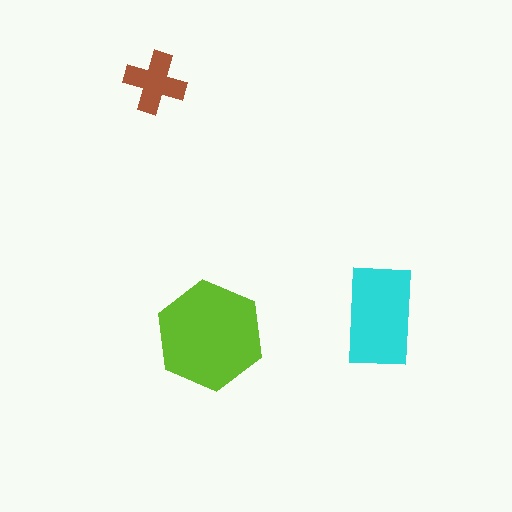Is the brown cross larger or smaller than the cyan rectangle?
Smaller.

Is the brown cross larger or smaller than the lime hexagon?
Smaller.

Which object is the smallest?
The brown cross.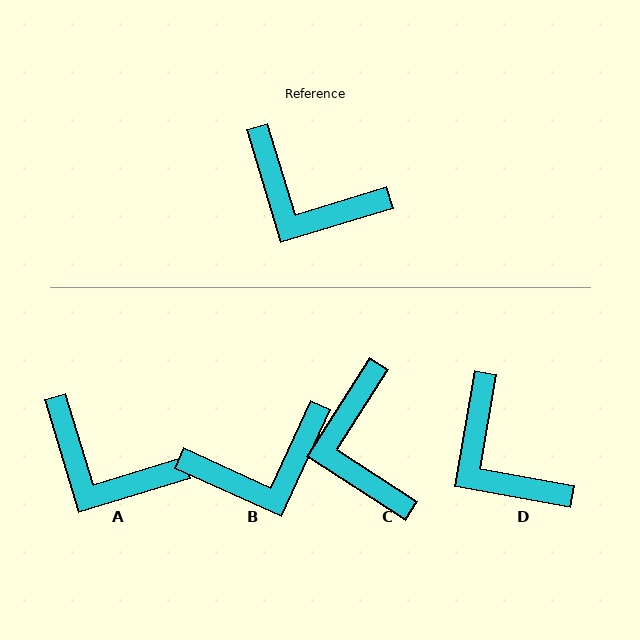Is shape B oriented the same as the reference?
No, it is off by about 49 degrees.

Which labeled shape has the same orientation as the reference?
A.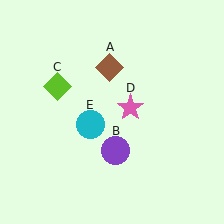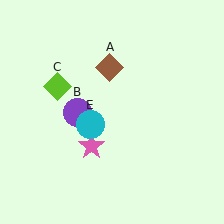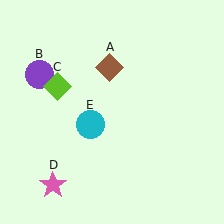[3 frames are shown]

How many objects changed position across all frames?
2 objects changed position: purple circle (object B), pink star (object D).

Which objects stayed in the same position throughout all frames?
Brown diamond (object A) and lime diamond (object C) and cyan circle (object E) remained stationary.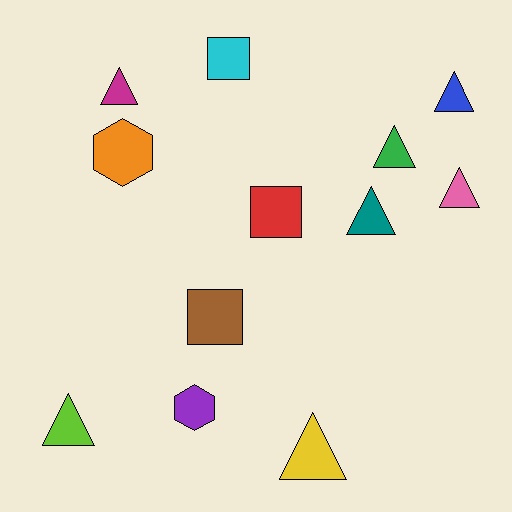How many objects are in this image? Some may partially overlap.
There are 12 objects.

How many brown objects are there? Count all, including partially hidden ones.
There is 1 brown object.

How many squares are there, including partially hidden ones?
There are 3 squares.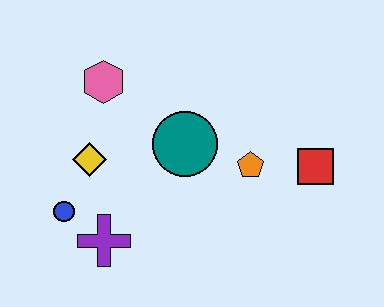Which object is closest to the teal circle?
The orange pentagon is closest to the teal circle.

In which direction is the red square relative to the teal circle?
The red square is to the right of the teal circle.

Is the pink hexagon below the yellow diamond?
No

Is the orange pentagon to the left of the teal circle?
No